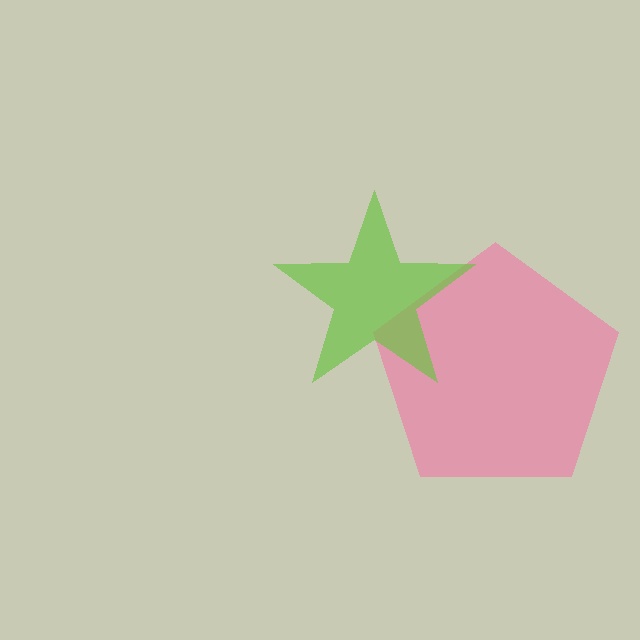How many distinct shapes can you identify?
There are 2 distinct shapes: a pink pentagon, a lime star.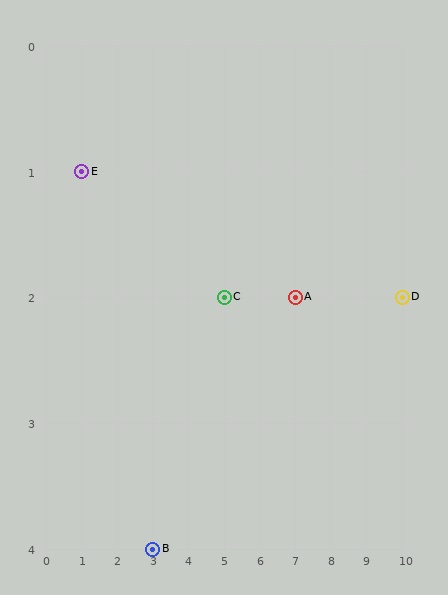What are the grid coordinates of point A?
Point A is at grid coordinates (7, 2).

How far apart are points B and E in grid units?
Points B and E are 2 columns and 3 rows apart (about 3.6 grid units diagonally).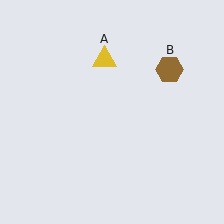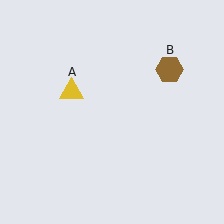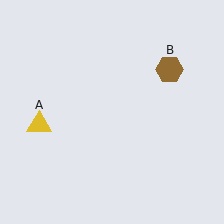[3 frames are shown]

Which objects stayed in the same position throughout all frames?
Brown hexagon (object B) remained stationary.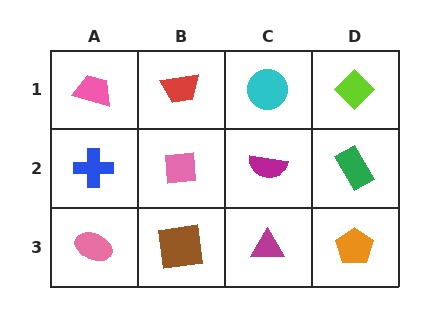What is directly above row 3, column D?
A green rectangle.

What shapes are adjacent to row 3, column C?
A magenta semicircle (row 2, column C), a brown square (row 3, column B), an orange pentagon (row 3, column D).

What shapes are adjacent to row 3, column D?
A green rectangle (row 2, column D), a magenta triangle (row 3, column C).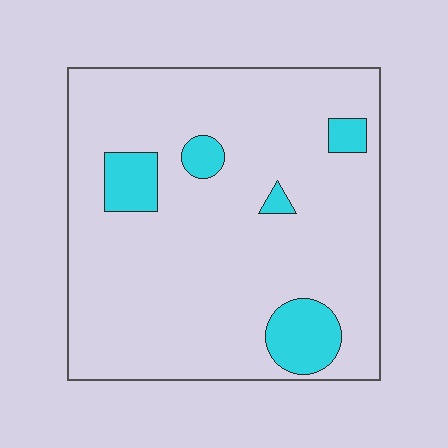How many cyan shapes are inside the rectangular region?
5.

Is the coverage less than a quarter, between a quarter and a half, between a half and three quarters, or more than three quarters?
Less than a quarter.